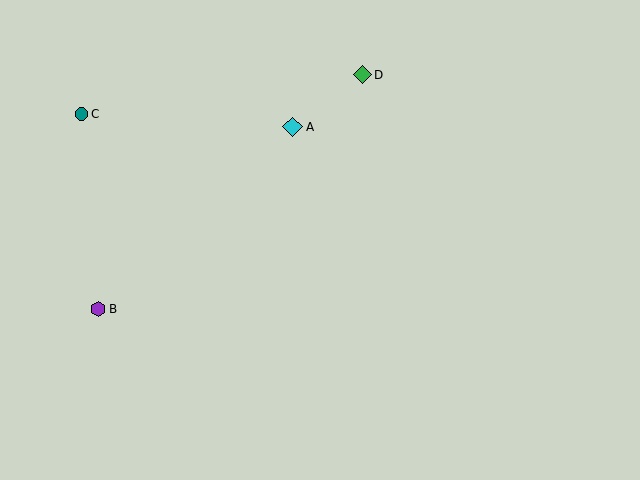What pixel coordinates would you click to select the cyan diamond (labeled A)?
Click at (293, 127) to select the cyan diamond A.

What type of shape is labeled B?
Shape B is a purple hexagon.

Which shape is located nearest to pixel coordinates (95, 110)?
The teal circle (labeled C) at (82, 114) is nearest to that location.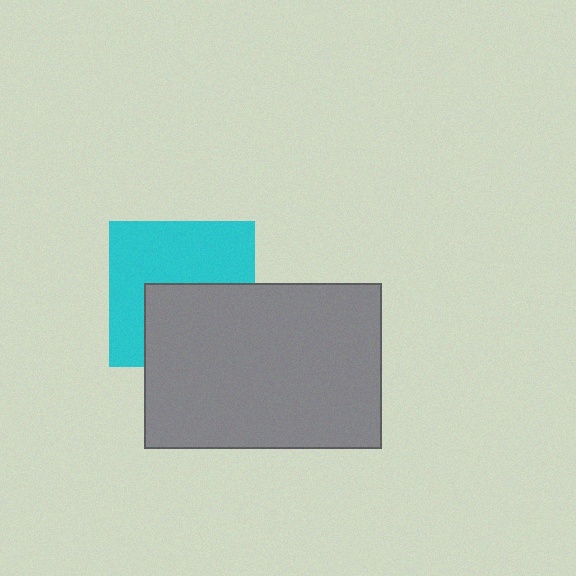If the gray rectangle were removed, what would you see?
You would see the complete cyan square.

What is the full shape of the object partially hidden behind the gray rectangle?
The partially hidden object is a cyan square.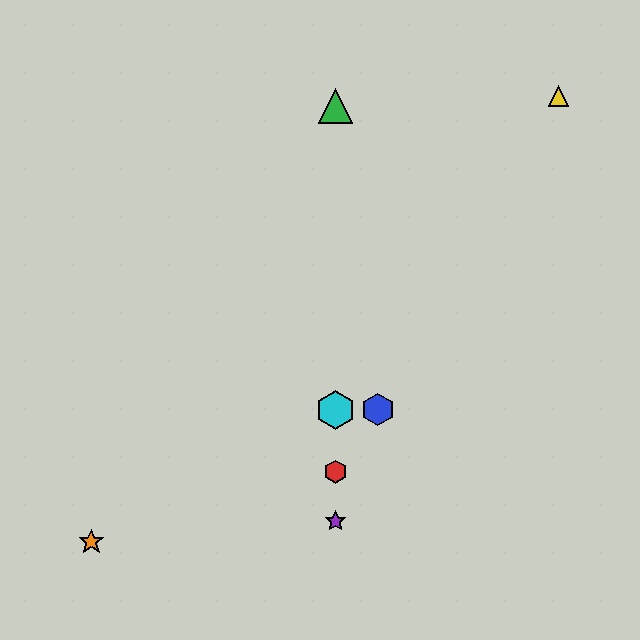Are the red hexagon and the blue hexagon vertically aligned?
No, the red hexagon is at x≈336 and the blue hexagon is at x≈378.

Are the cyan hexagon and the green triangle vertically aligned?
Yes, both are at x≈336.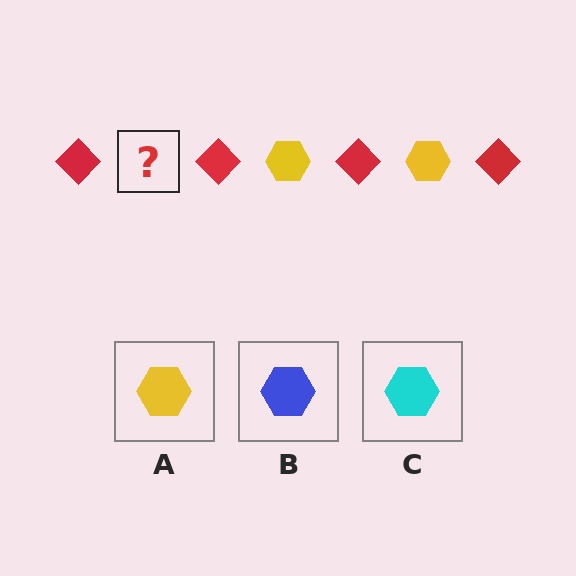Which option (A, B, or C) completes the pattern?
A.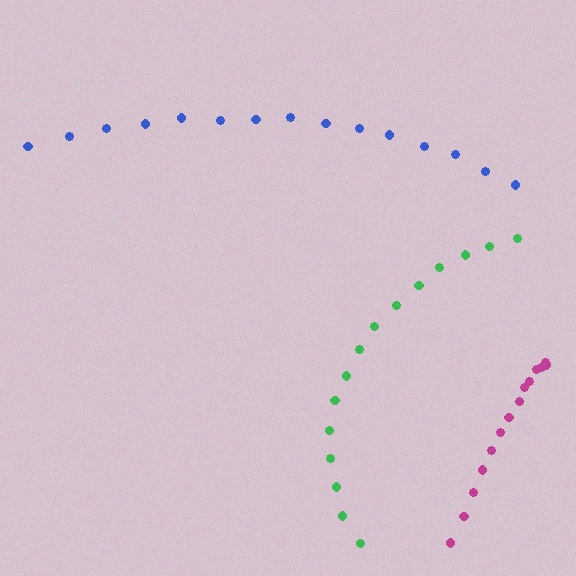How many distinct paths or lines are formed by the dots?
There are 3 distinct paths.